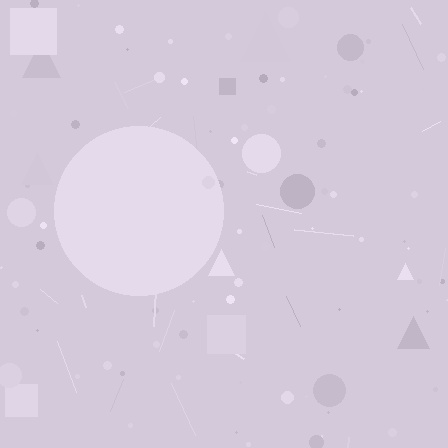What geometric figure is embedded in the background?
A circle is embedded in the background.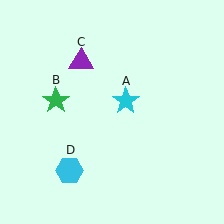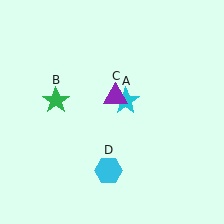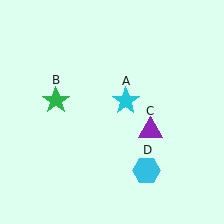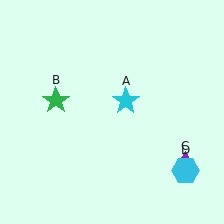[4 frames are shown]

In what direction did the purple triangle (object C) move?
The purple triangle (object C) moved down and to the right.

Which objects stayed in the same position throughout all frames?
Cyan star (object A) and green star (object B) remained stationary.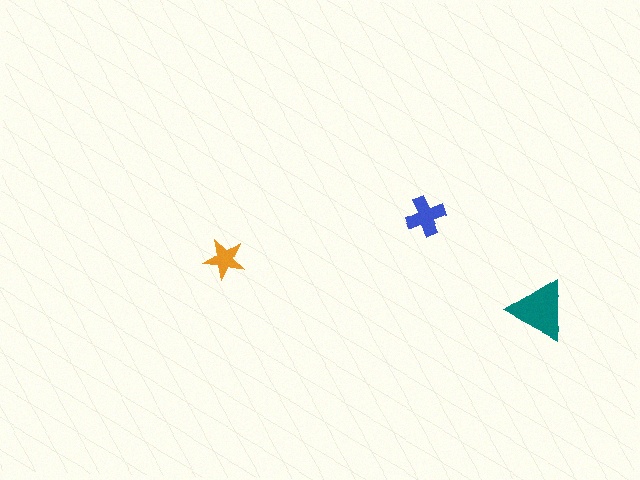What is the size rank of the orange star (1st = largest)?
3rd.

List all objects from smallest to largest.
The orange star, the blue cross, the teal triangle.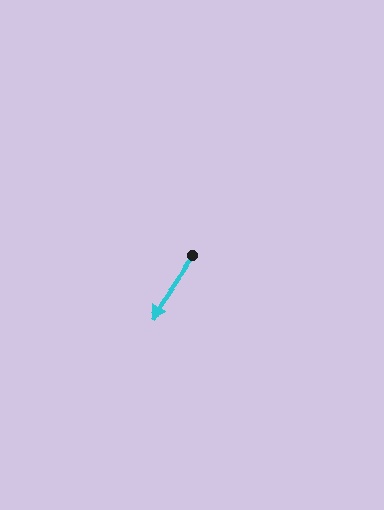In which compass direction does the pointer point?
Southwest.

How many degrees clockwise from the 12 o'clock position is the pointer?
Approximately 214 degrees.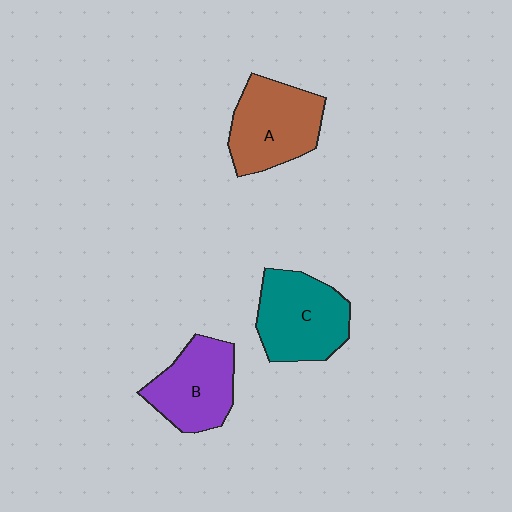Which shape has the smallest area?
Shape B (purple).